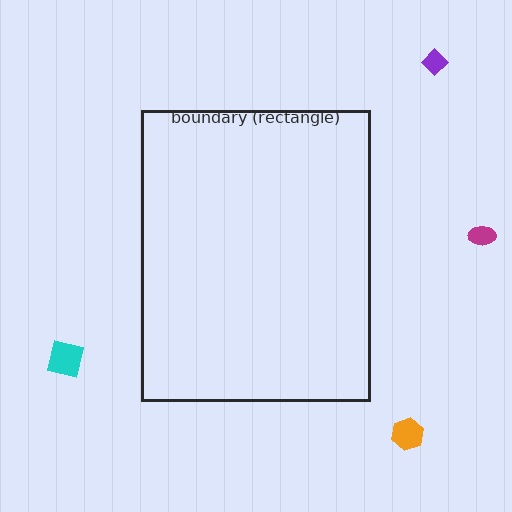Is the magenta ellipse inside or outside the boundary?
Outside.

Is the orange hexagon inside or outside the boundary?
Outside.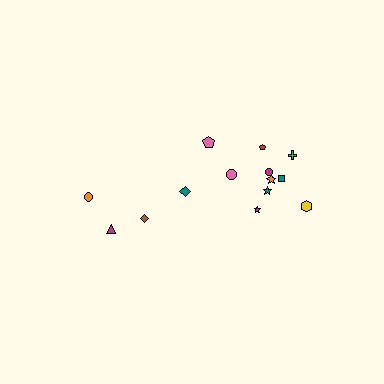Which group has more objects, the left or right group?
The right group.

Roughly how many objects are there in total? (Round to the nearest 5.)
Roughly 15 objects in total.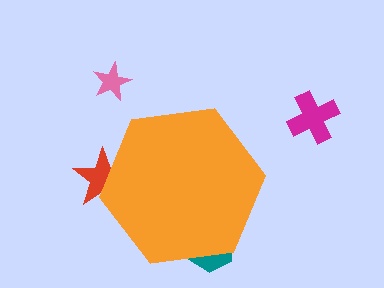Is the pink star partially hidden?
No, the pink star is fully visible.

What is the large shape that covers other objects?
An orange hexagon.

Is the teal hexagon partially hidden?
Yes, the teal hexagon is partially hidden behind the orange hexagon.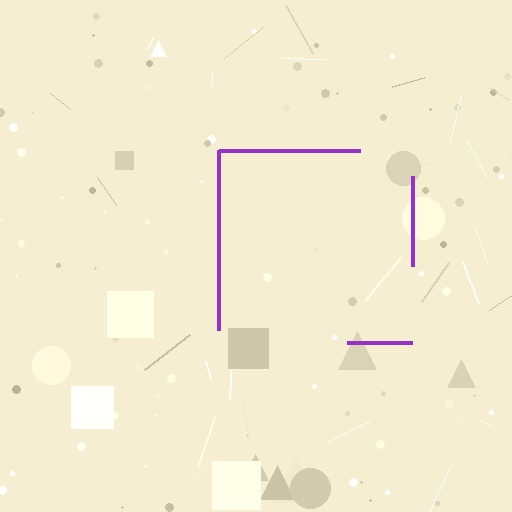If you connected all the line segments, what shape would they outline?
They would outline a square.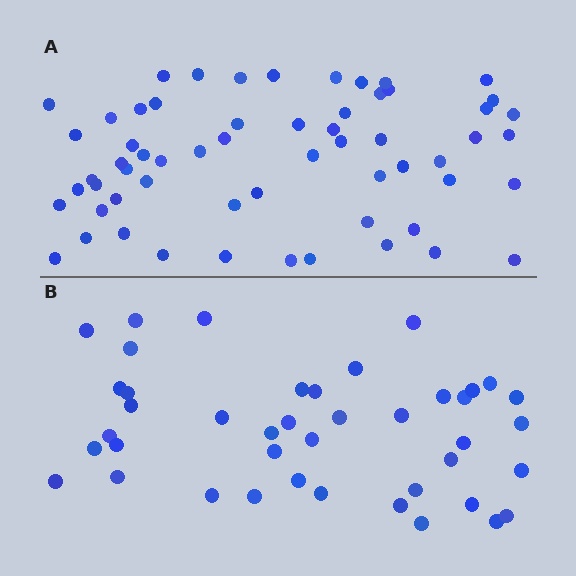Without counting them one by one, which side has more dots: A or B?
Region A (the top region) has more dots.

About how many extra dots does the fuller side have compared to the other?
Region A has approximately 20 more dots than region B.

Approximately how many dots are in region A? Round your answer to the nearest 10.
About 60 dots.